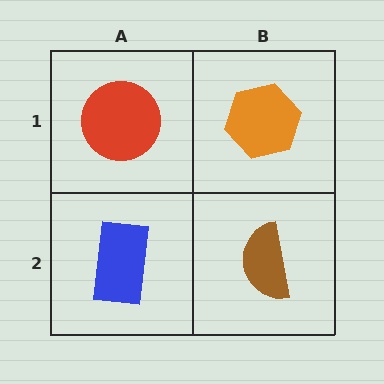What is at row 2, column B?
A brown semicircle.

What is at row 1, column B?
An orange hexagon.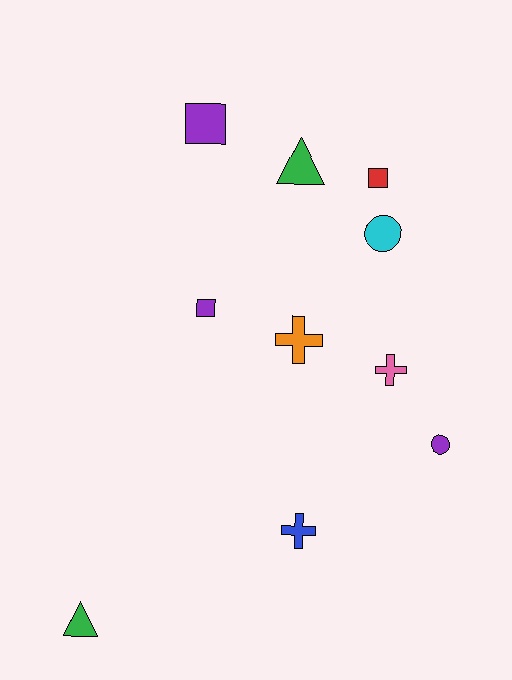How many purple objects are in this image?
There are 3 purple objects.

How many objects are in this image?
There are 10 objects.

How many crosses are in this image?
There are 3 crosses.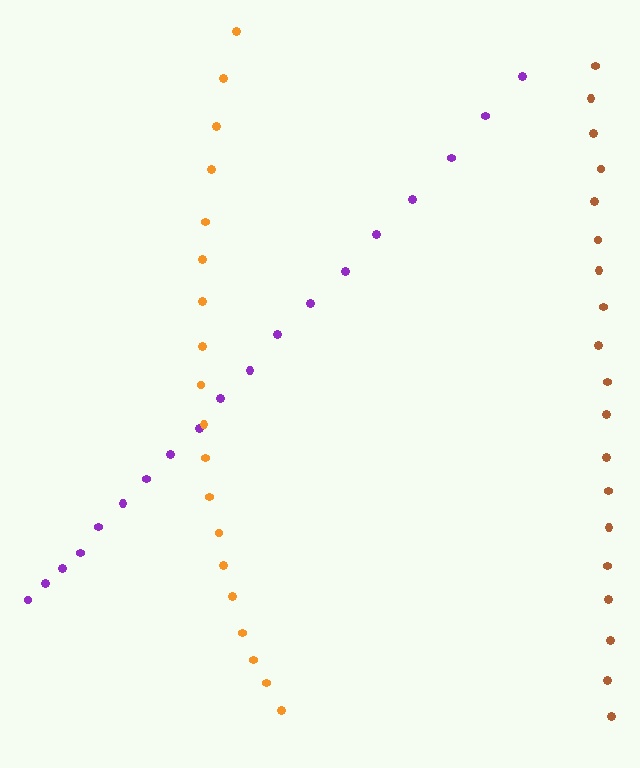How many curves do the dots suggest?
There are 3 distinct paths.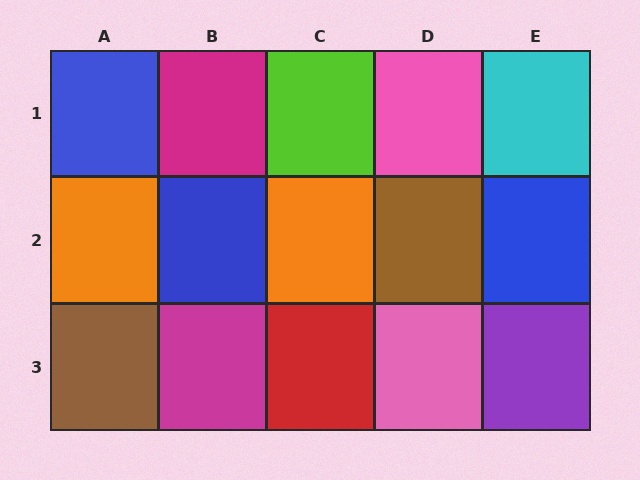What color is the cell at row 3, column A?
Brown.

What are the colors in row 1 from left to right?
Blue, magenta, lime, pink, cyan.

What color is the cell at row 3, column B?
Magenta.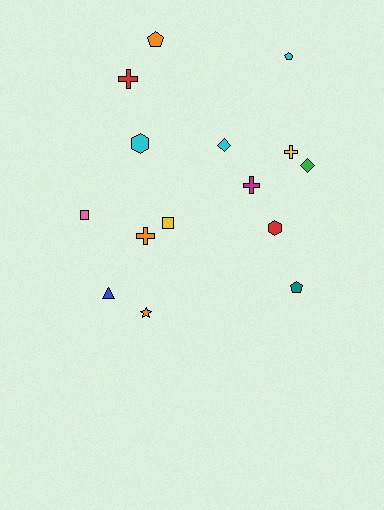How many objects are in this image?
There are 15 objects.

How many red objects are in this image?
There are 2 red objects.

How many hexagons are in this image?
There are 2 hexagons.